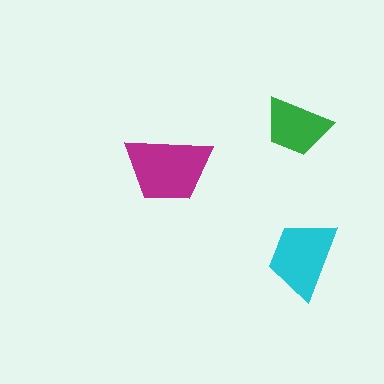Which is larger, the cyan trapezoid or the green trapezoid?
The cyan one.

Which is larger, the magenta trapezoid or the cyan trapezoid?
The magenta one.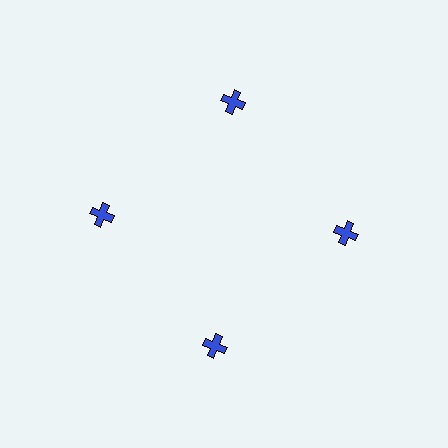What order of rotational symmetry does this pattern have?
This pattern has 4-fold rotational symmetry.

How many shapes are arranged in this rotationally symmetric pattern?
There are 4 shapes, arranged in 4 groups of 1.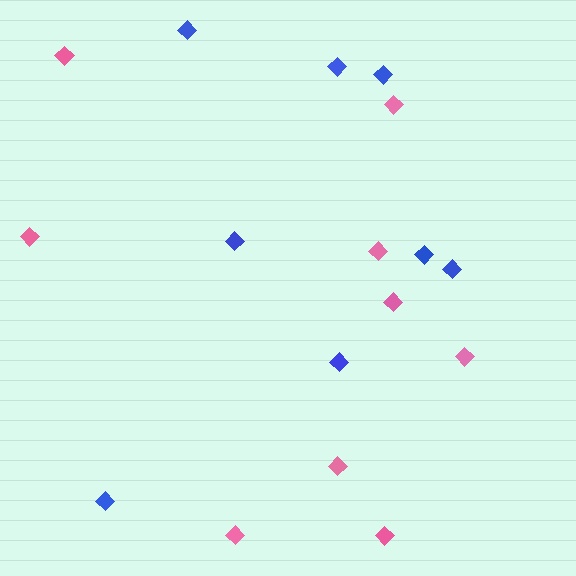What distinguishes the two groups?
There are 2 groups: one group of blue diamonds (8) and one group of pink diamonds (9).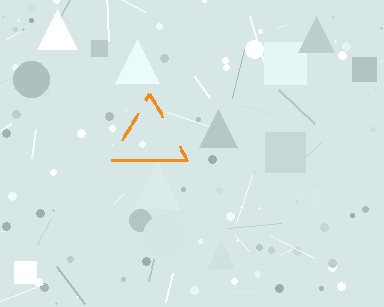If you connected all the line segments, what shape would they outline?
They would outline a triangle.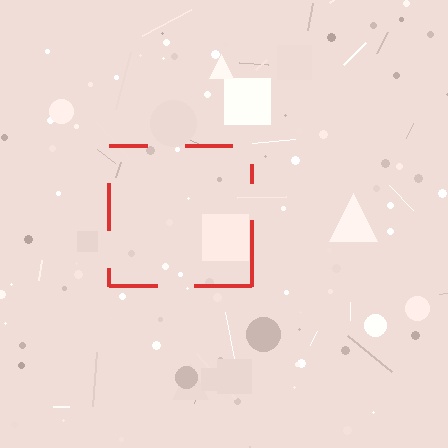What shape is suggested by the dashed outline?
The dashed outline suggests a square.